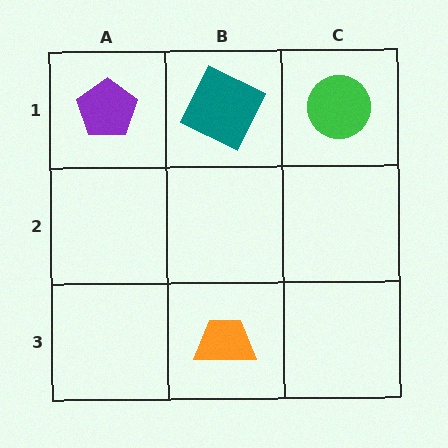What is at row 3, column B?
An orange trapezoid.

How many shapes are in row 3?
1 shape.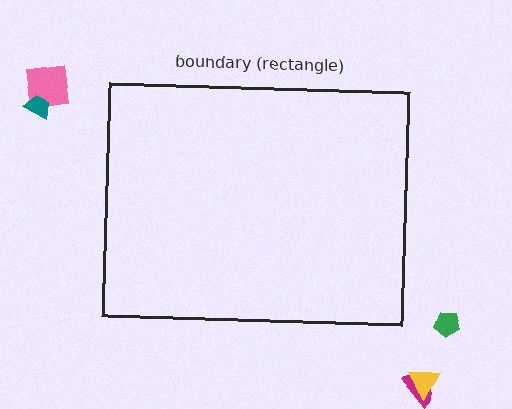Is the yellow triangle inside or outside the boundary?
Outside.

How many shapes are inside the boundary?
0 inside, 5 outside.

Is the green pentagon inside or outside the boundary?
Outside.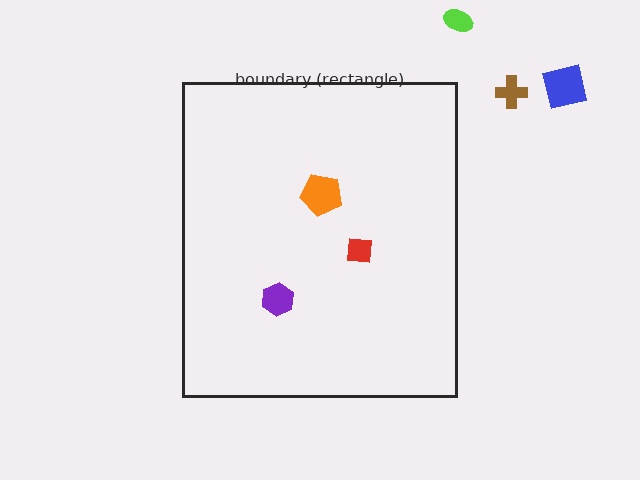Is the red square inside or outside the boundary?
Inside.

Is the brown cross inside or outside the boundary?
Outside.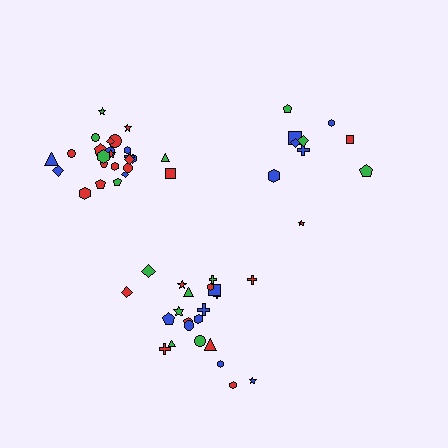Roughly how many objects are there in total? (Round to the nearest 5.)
Roughly 55 objects in total.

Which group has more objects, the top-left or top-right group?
The top-left group.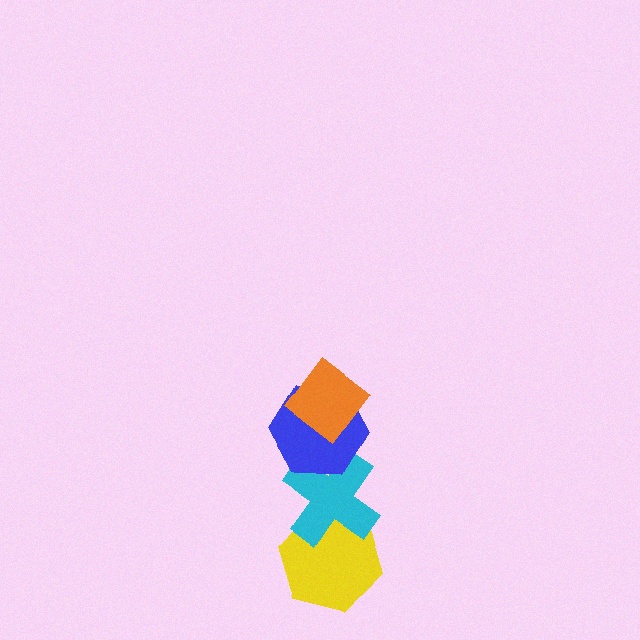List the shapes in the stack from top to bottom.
From top to bottom: the orange diamond, the blue hexagon, the cyan cross, the yellow hexagon.